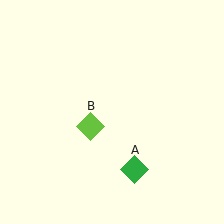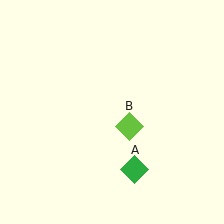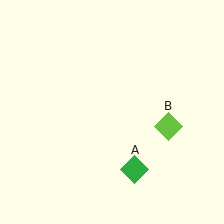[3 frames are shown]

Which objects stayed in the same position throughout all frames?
Green diamond (object A) remained stationary.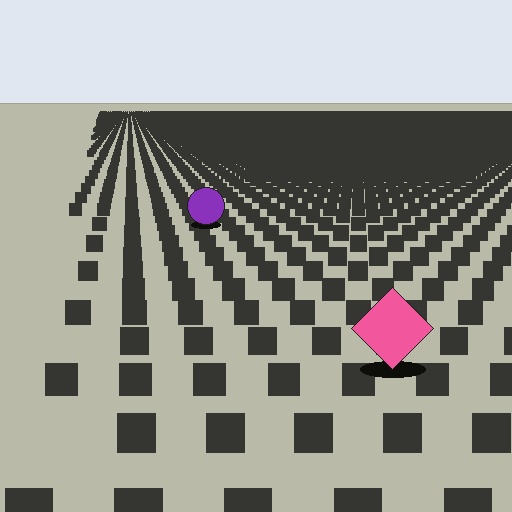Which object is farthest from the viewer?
The purple circle is farthest from the viewer. It appears smaller and the ground texture around it is denser.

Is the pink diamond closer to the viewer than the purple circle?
Yes. The pink diamond is closer — you can tell from the texture gradient: the ground texture is coarser near it.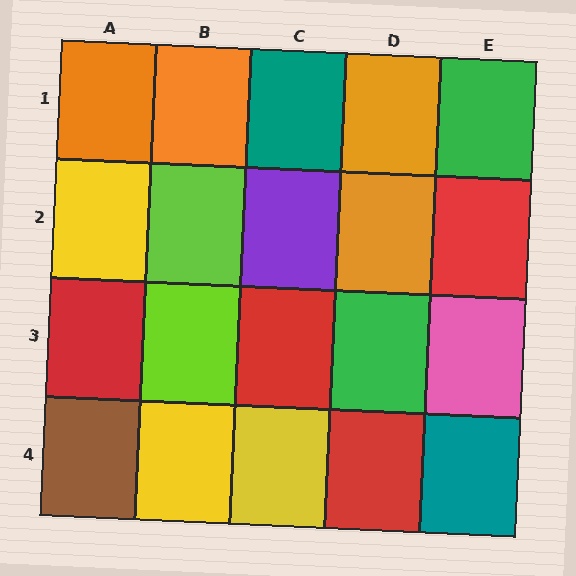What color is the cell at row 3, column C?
Red.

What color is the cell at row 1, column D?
Orange.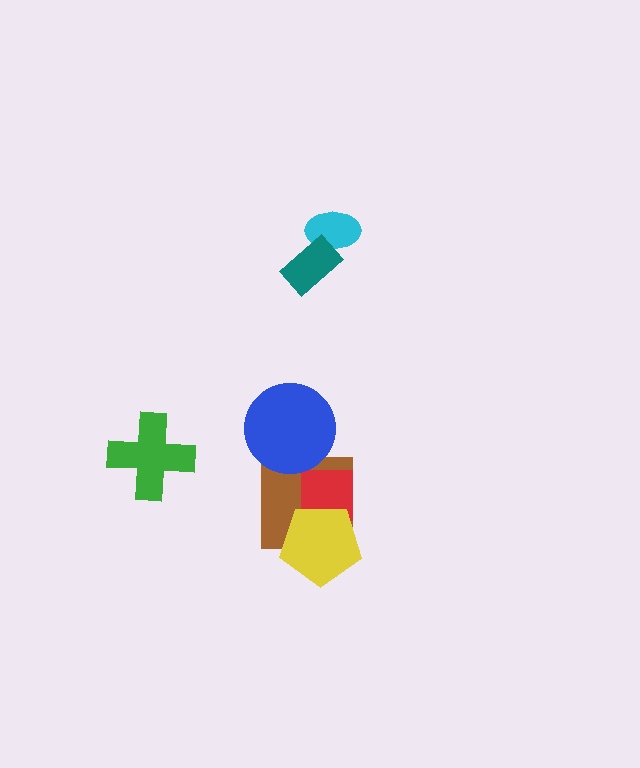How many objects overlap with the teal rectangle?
1 object overlaps with the teal rectangle.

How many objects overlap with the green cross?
0 objects overlap with the green cross.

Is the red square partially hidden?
Yes, it is partially covered by another shape.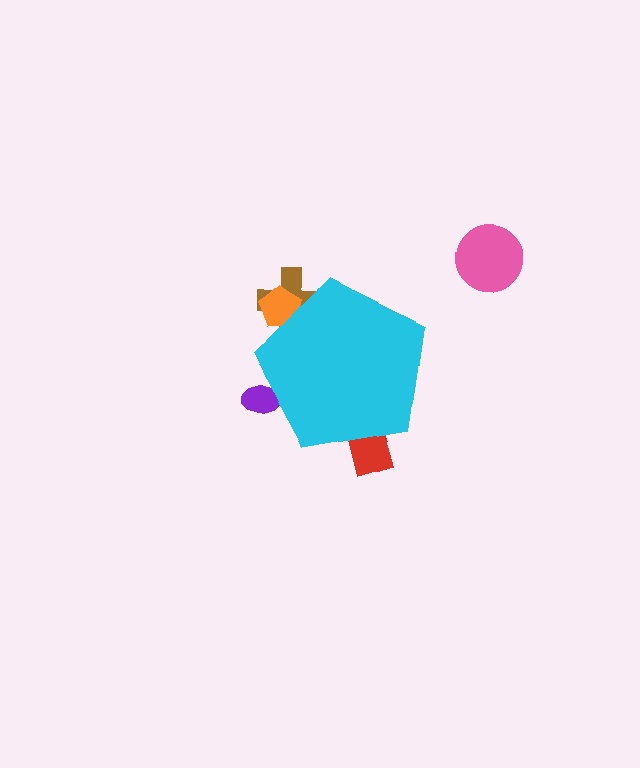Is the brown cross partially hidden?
Yes, the brown cross is partially hidden behind the cyan pentagon.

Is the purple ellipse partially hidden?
Yes, the purple ellipse is partially hidden behind the cyan pentagon.